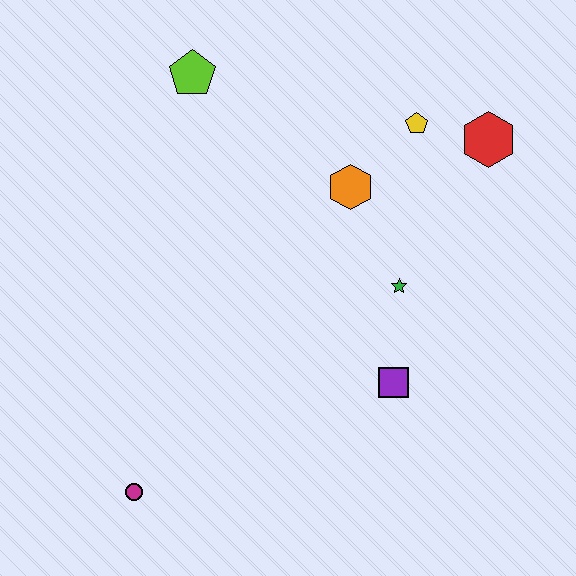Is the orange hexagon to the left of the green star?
Yes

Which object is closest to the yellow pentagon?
The red hexagon is closest to the yellow pentagon.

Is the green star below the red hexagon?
Yes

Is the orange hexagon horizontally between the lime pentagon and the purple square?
Yes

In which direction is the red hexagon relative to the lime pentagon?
The red hexagon is to the right of the lime pentagon.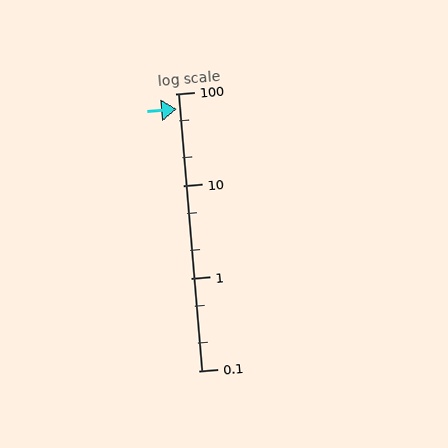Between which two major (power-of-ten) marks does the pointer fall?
The pointer is between 10 and 100.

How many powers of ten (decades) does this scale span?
The scale spans 3 decades, from 0.1 to 100.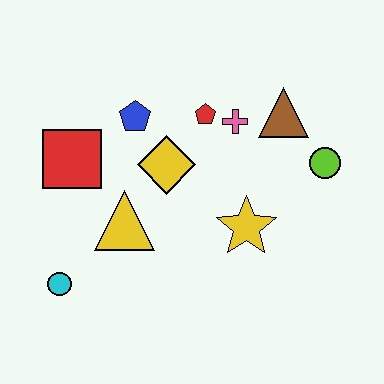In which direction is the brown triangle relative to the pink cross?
The brown triangle is to the right of the pink cross.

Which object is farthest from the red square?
The lime circle is farthest from the red square.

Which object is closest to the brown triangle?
The pink cross is closest to the brown triangle.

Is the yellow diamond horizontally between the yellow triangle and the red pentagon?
Yes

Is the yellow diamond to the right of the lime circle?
No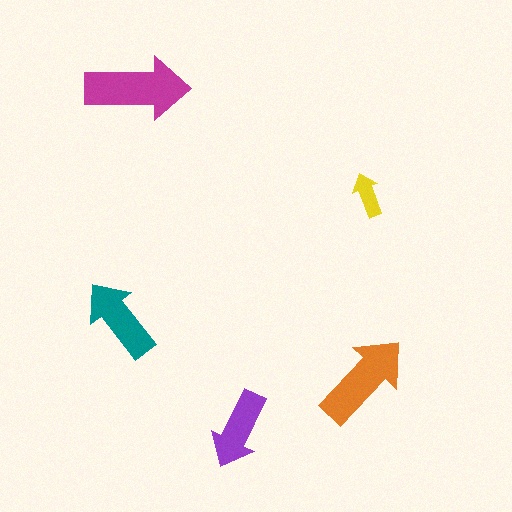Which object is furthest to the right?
The yellow arrow is rightmost.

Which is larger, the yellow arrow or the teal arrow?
The teal one.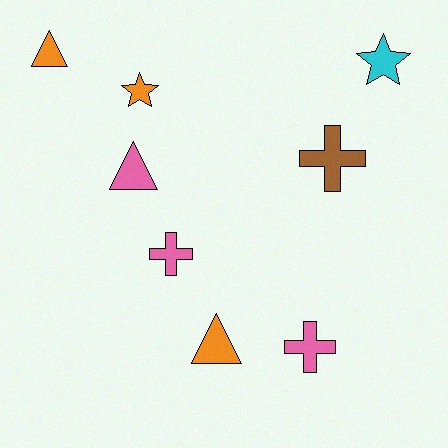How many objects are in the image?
There are 8 objects.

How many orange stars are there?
There is 1 orange star.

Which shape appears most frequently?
Cross, with 3 objects.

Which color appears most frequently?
Orange, with 3 objects.